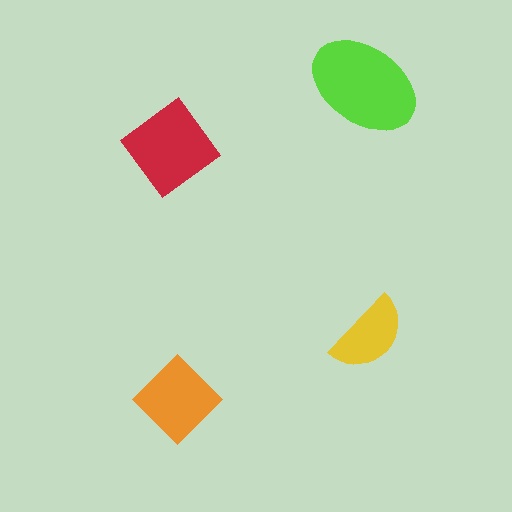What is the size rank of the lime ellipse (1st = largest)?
1st.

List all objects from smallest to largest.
The yellow semicircle, the orange diamond, the red diamond, the lime ellipse.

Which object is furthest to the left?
The red diamond is leftmost.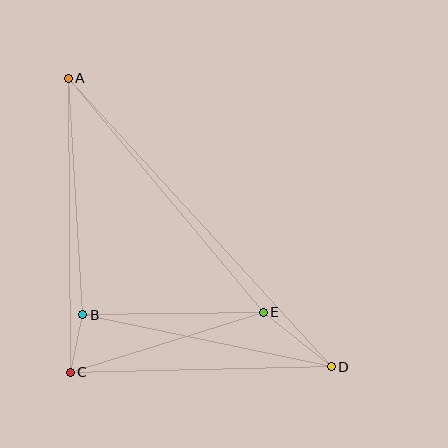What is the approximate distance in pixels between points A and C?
The distance between A and C is approximately 294 pixels.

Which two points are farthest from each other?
Points A and D are farthest from each other.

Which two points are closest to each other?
Points B and C are closest to each other.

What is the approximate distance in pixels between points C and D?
The distance between C and D is approximately 261 pixels.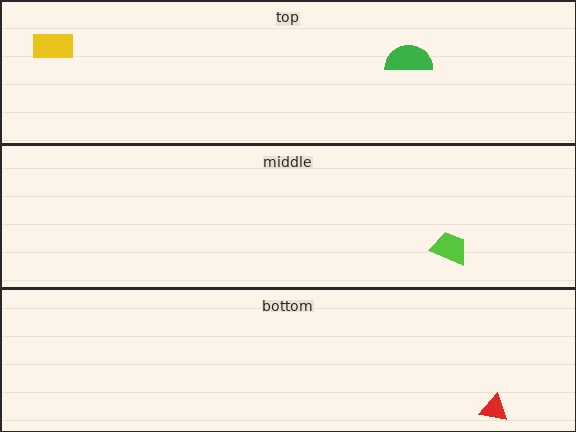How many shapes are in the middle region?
1.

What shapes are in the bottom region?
The red triangle.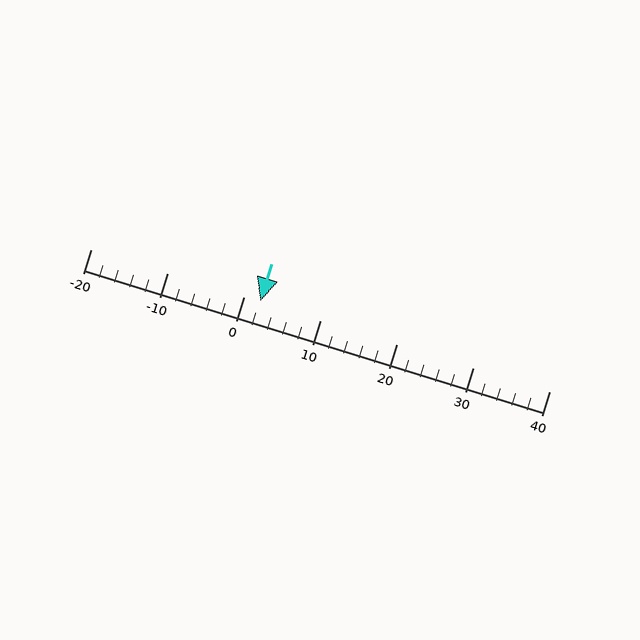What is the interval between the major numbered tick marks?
The major tick marks are spaced 10 units apart.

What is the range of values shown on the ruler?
The ruler shows values from -20 to 40.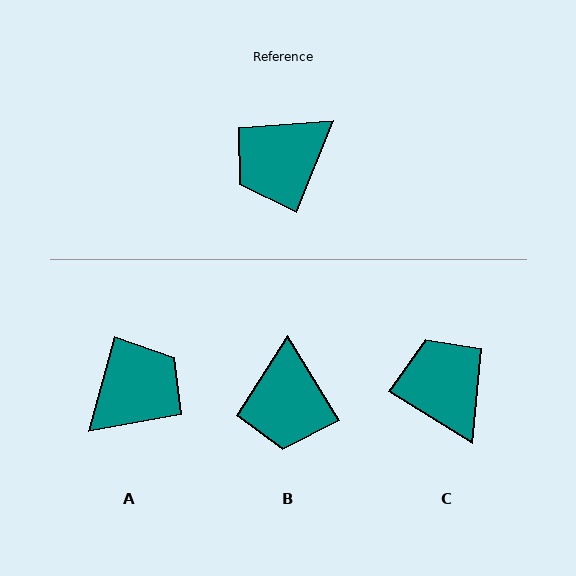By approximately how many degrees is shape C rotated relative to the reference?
Approximately 100 degrees clockwise.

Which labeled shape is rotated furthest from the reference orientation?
A, about 174 degrees away.